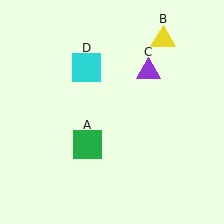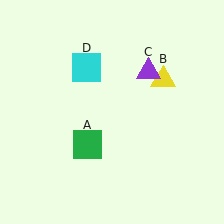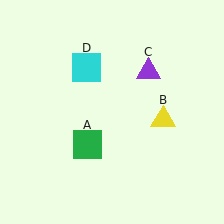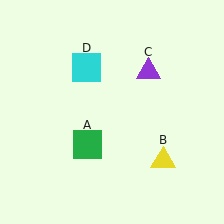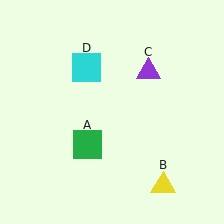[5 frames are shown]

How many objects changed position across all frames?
1 object changed position: yellow triangle (object B).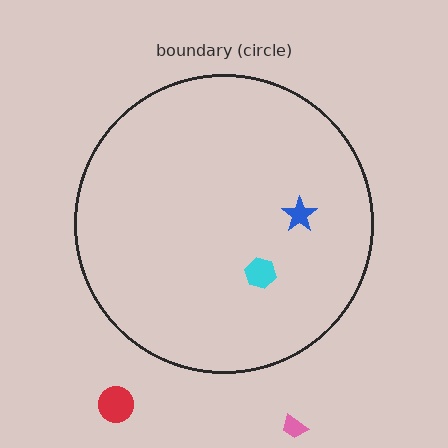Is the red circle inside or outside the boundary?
Outside.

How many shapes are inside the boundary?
2 inside, 2 outside.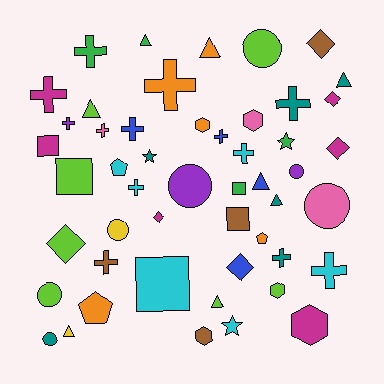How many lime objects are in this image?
There are 7 lime objects.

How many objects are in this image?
There are 50 objects.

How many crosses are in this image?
There are 13 crosses.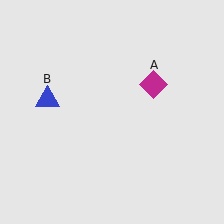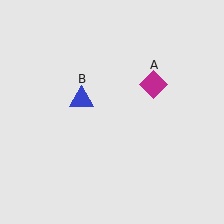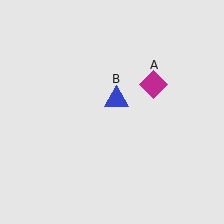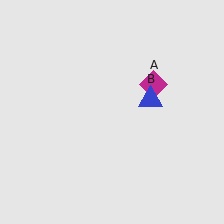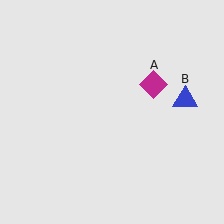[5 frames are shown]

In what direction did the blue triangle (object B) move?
The blue triangle (object B) moved right.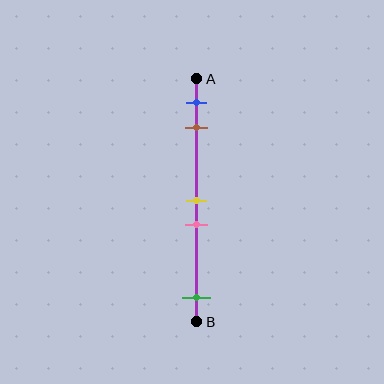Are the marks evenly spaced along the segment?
No, the marks are not evenly spaced.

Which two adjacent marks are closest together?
The yellow and pink marks are the closest adjacent pair.